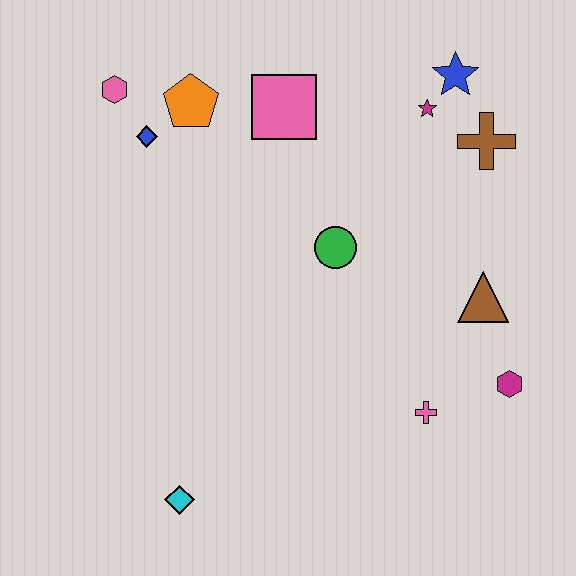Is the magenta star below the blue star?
Yes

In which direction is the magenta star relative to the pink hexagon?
The magenta star is to the right of the pink hexagon.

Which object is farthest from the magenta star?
The cyan diamond is farthest from the magenta star.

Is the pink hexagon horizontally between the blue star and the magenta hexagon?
No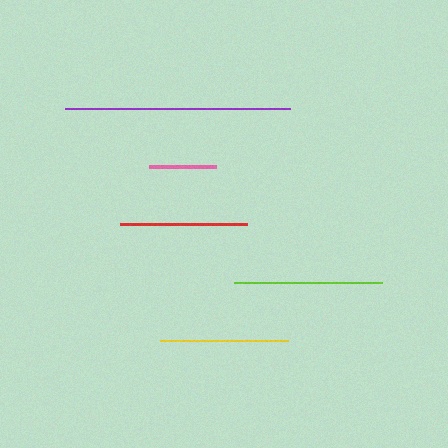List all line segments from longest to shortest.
From longest to shortest: purple, lime, yellow, red, pink.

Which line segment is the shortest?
The pink line is the shortest at approximately 67 pixels.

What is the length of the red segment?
The red segment is approximately 127 pixels long.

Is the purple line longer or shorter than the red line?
The purple line is longer than the red line.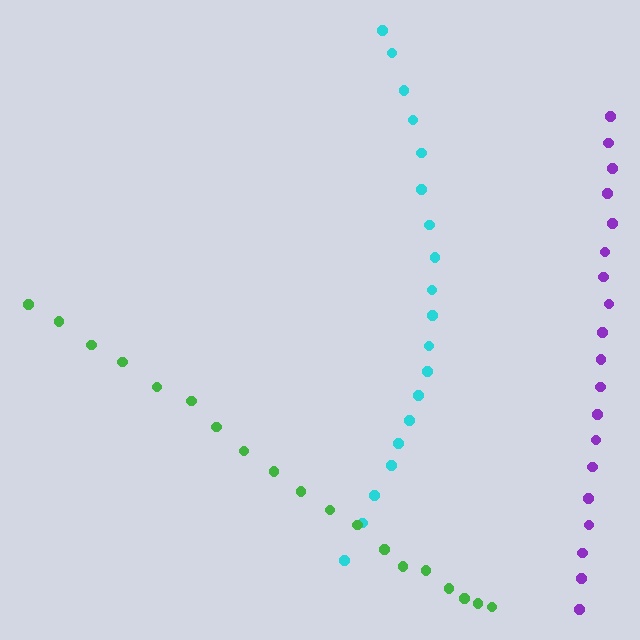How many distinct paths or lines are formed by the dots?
There are 3 distinct paths.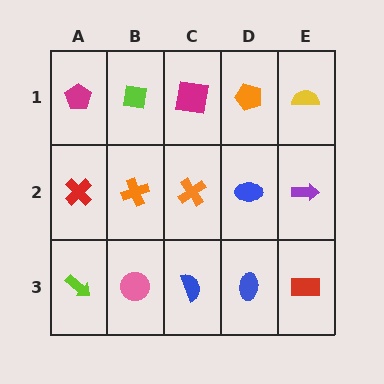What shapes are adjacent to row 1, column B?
An orange cross (row 2, column B), a magenta pentagon (row 1, column A), a magenta square (row 1, column C).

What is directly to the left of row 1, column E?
An orange pentagon.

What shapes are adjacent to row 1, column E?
A purple arrow (row 2, column E), an orange pentagon (row 1, column D).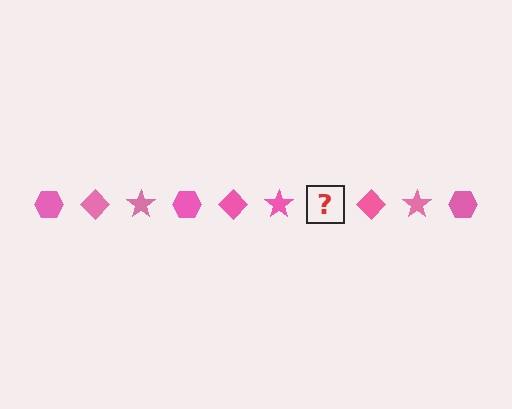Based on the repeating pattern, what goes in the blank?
The blank should be a pink hexagon.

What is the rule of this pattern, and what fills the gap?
The rule is that the pattern cycles through hexagon, diamond, star shapes in pink. The gap should be filled with a pink hexagon.